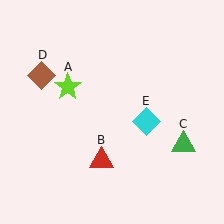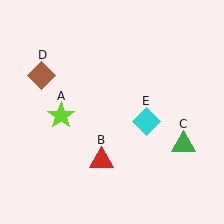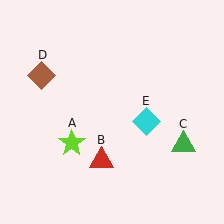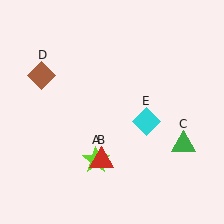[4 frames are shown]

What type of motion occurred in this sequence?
The lime star (object A) rotated counterclockwise around the center of the scene.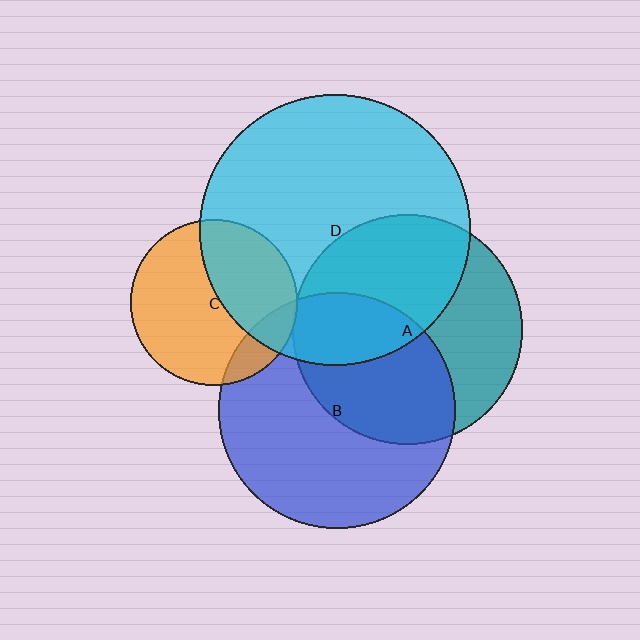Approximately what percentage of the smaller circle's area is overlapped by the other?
Approximately 45%.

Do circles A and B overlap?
Yes.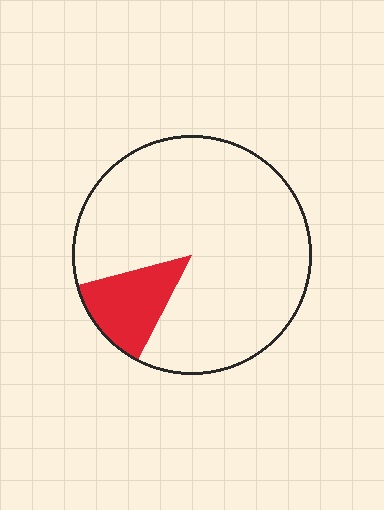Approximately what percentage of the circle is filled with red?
Approximately 15%.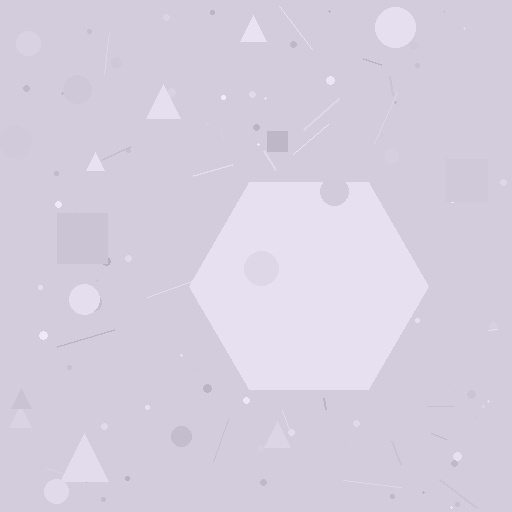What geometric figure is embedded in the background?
A hexagon is embedded in the background.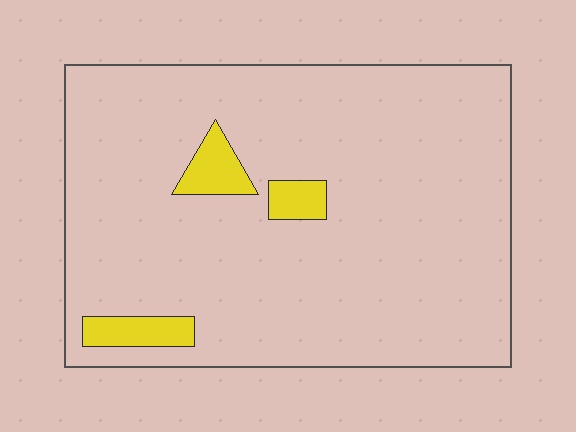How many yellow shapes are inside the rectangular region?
3.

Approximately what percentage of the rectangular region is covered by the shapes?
Approximately 5%.